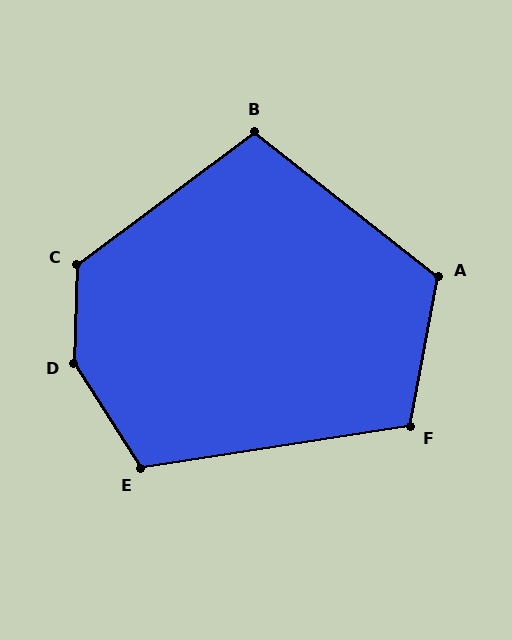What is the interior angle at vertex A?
Approximately 117 degrees (obtuse).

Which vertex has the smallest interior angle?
B, at approximately 105 degrees.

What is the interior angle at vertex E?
Approximately 114 degrees (obtuse).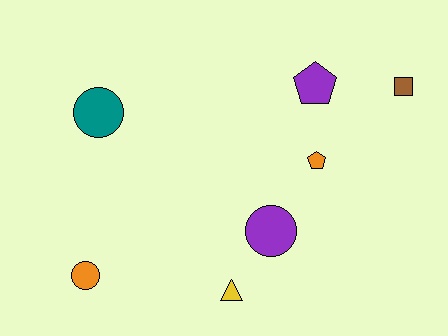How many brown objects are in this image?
There is 1 brown object.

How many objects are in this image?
There are 7 objects.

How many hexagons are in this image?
There are no hexagons.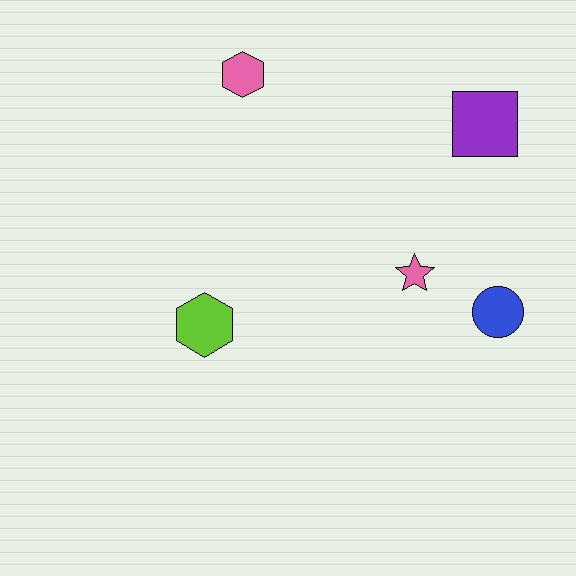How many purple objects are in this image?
There is 1 purple object.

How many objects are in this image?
There are 5 objects.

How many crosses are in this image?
There are no crosses.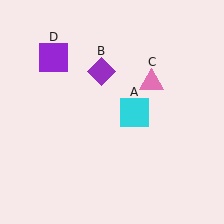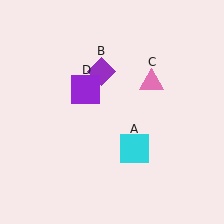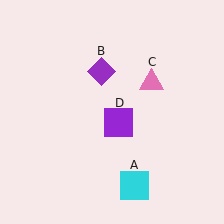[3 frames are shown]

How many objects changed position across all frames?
2 objects changed position: cyan square (object A), purple square (object D).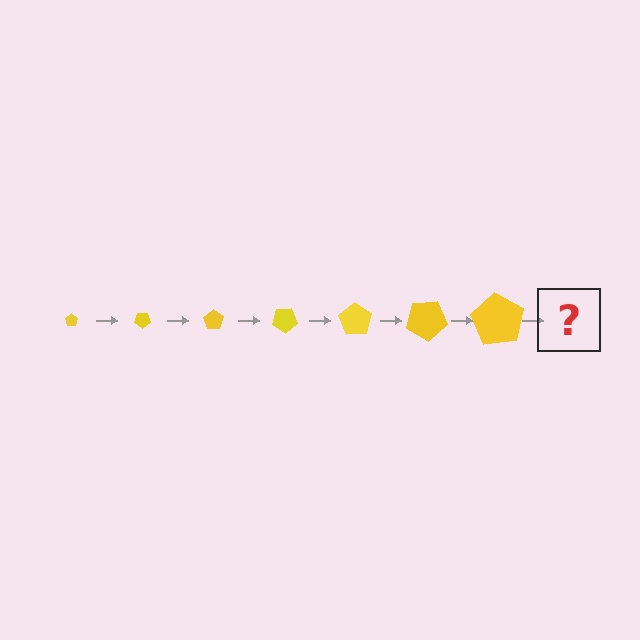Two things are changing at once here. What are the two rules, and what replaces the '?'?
The two rules are that the pentagon grows larger each step and it rotates 35 degrees each step. The '?' should be a pentagon, larger than the previous one and rotated 245 degrees from the start.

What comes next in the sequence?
The next element should be a pentagon, larger than the previous one and rotated 245 degrees from the start.